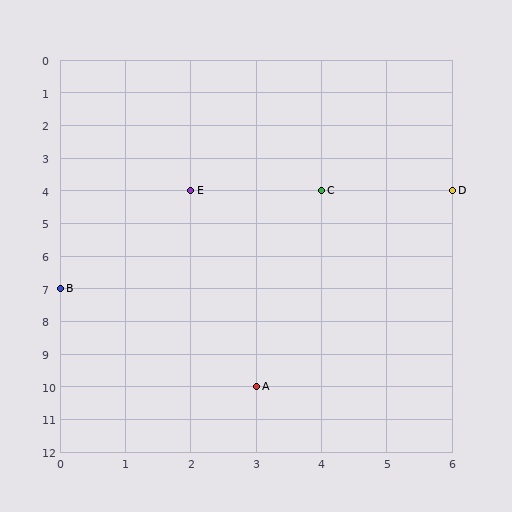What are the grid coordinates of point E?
Point E is at grid coordinates (2, 4).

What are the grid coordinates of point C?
Point C is at grid coordinates (4, 4).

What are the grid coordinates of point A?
Point A is at grid coordinates (3, 10).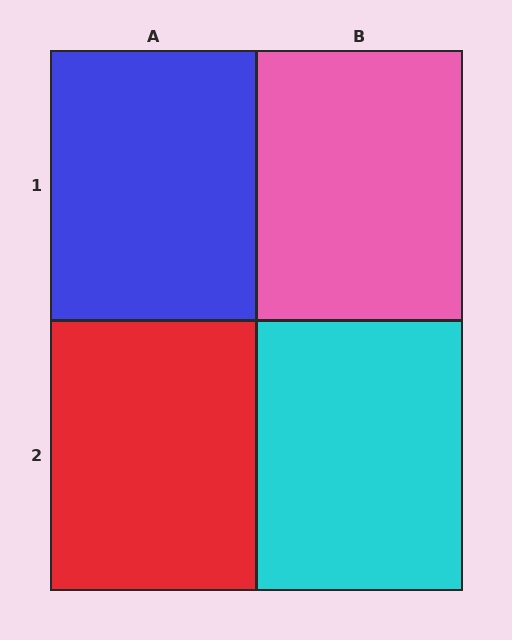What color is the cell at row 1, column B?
Pink.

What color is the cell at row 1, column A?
Blue.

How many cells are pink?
1 cell is pink.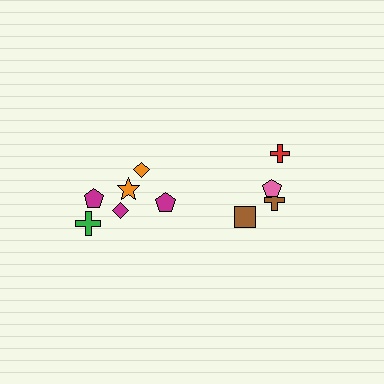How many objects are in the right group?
There are 4 objects.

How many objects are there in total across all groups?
There are 10 objects.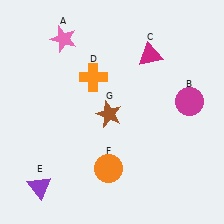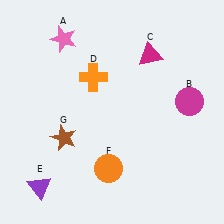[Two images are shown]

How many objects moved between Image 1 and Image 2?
1 object moved between the two images.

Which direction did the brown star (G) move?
The brown star (G) moved left.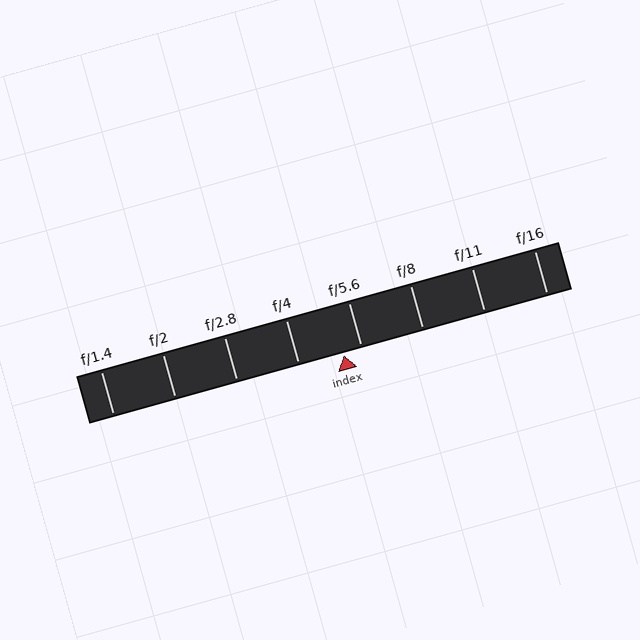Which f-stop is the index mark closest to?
The index mark is closest to f/5.6.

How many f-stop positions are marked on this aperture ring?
There are 8 f-stop positions marked.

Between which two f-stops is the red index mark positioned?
The index mark is between f/4 and f/5.6.